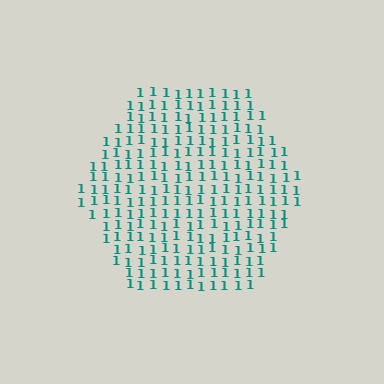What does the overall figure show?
The overall figure shows a hexagon.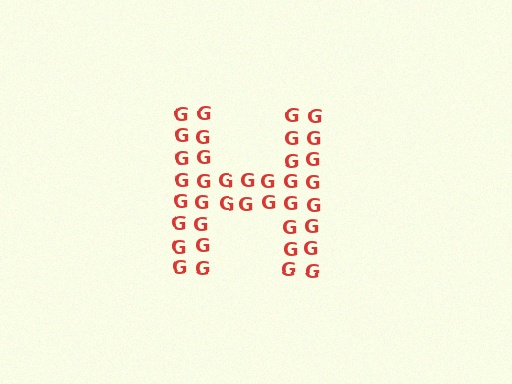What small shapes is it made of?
It is made of small letter G's.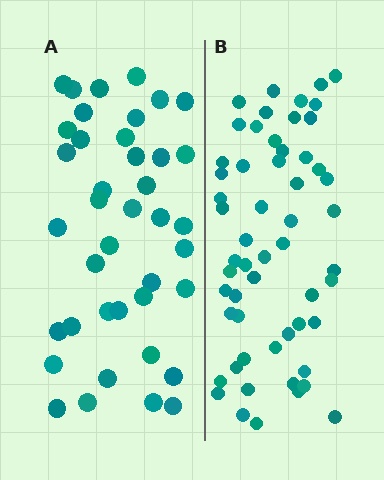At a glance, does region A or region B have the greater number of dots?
Region B (the right region) has more dots.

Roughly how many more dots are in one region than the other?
Region B has approximately 15 more dots than region A.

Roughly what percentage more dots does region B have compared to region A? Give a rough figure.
About 40% more.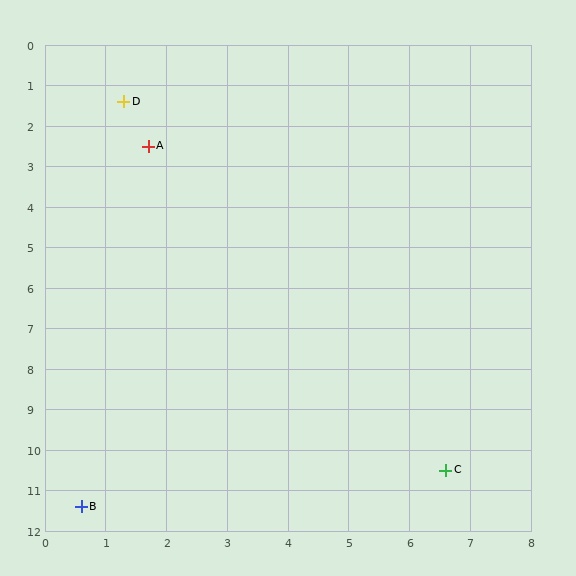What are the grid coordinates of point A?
Point A is at approximately (1.7, 2.5).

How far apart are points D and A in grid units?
Points D and A are about 1.2 grid units apart.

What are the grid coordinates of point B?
Point B is at approximately (0.6, 11.4).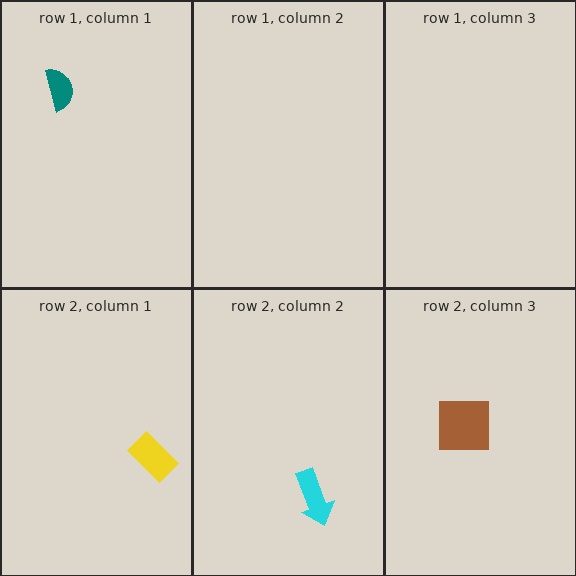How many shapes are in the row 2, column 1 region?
1.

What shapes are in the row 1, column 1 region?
The teal semicircle.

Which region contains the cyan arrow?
The row 2, column 2 region.